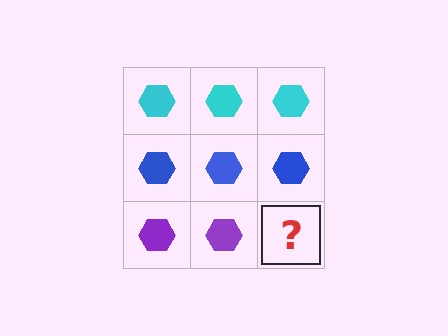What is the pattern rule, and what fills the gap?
The rule is that each row has a consistent color. The gap should be filled with a purple hexagon.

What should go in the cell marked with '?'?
The missing cell should contain a purple hexagon.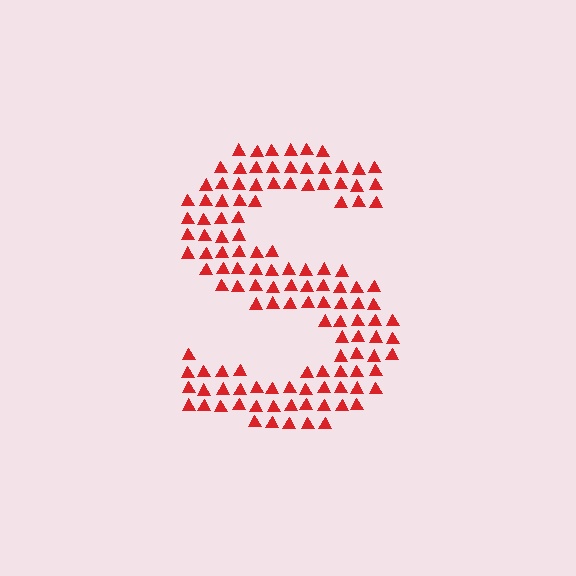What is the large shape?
The large shape is the letter S.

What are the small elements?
The small elements are triangles.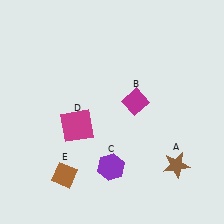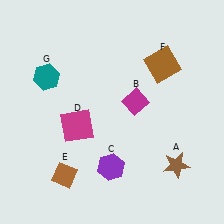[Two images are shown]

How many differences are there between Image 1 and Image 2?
There are 2 differences between the two images.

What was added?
A brown square (F), a teal hexagon (G) were added in Image 2.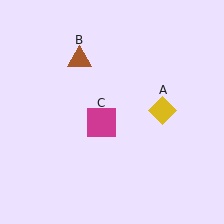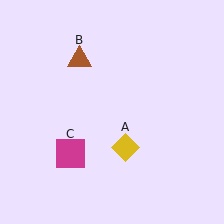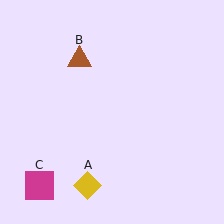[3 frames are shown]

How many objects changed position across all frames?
2 objects changed position: yellow diamond (object A), magenta square (object C).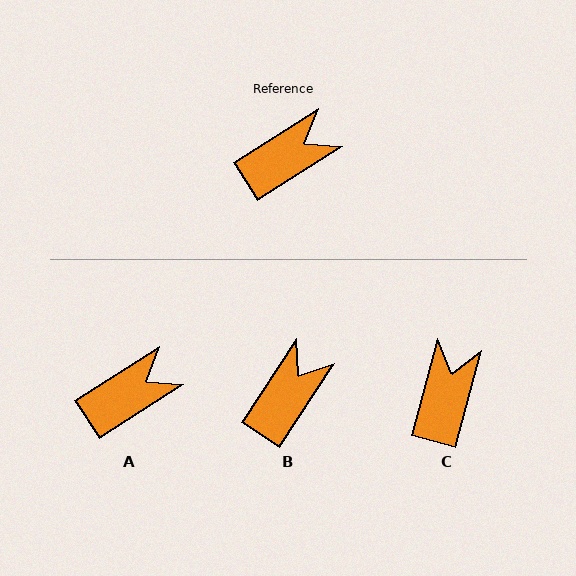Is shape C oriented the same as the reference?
No, it is off by about 42 degrees.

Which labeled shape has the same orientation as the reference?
A.